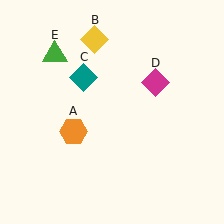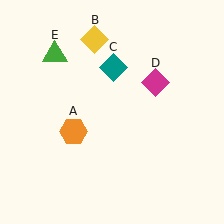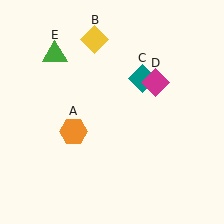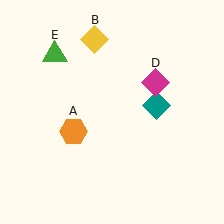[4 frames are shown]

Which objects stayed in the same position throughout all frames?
Orange hexagon (object A) and yellow diamond (object B) and magenta diamond (object D) and green triangle (object E) remained stationary.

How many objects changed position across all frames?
1 object changed position: teal diamond (object C).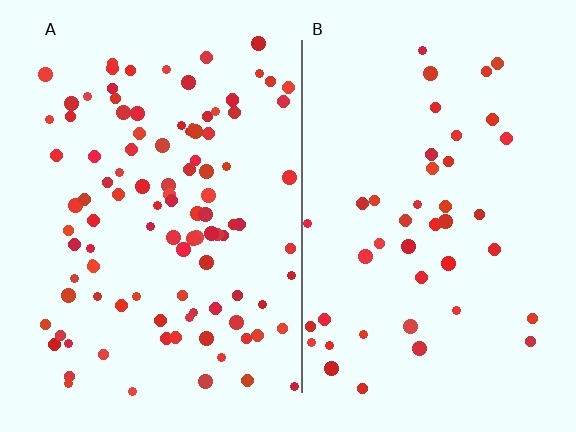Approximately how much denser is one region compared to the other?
Approximately 2.4× — region A over region B.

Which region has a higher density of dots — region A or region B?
A (the left).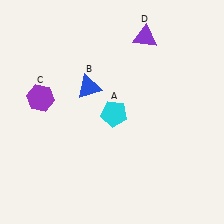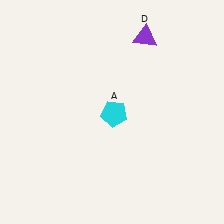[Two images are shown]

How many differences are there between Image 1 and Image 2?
There are 2 differences between the two images.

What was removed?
The purple hexagon (C), the blue triangle (B) were removed in Image 2.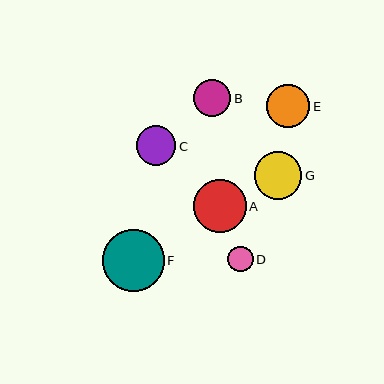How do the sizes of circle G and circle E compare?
Circle G and circle E are approximately the same size.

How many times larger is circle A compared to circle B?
Circle A is approximately 1.4 times the size of circle B.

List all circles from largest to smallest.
From largest to smallest: F, A, G, E, C, B, D.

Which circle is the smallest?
Circle D is the smallest with a size of approximately 25 pixels.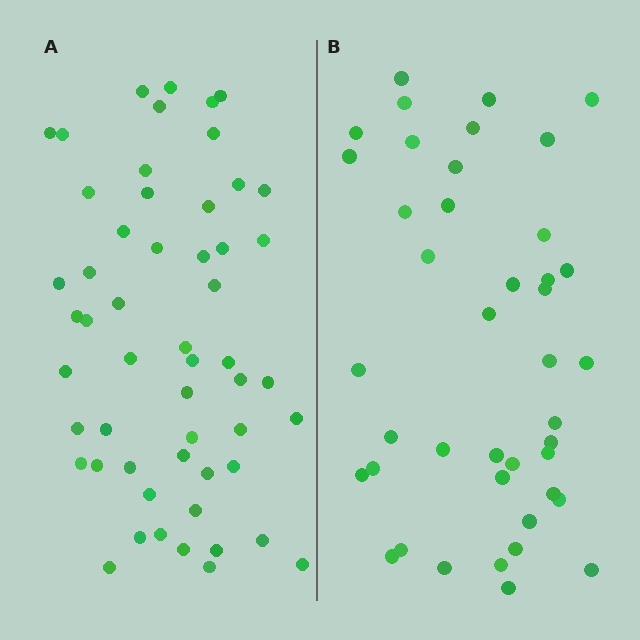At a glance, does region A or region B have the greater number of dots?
Region A (the left region) has more dots.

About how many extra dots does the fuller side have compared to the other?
Region A has roughly 12 or so more dots than region B.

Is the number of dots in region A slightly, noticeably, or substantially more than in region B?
Region A has noticeably more, but not dramatically so. The ratio is roughly 1.3 to 1.